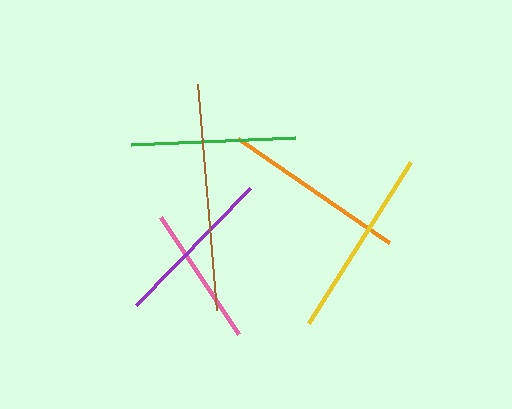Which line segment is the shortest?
The pink line is the shortest at approximately 141 pixels.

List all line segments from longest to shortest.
From longest to shortest: brown, yellow, orange, purple, green, pink.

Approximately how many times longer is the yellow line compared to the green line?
The yellow line is approximately 1.2 times the length of the green line.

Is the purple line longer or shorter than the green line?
The purple line is longer than the green line.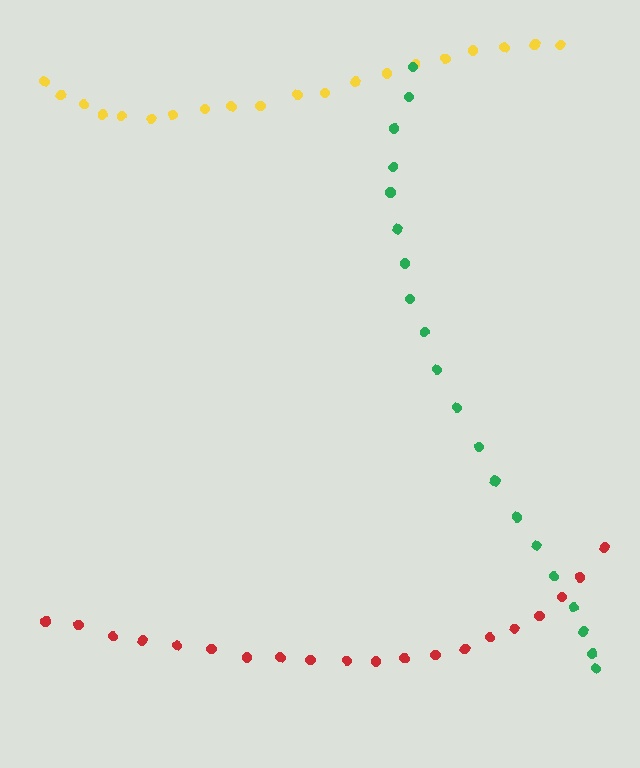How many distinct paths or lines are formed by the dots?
There are 3 distinct paths.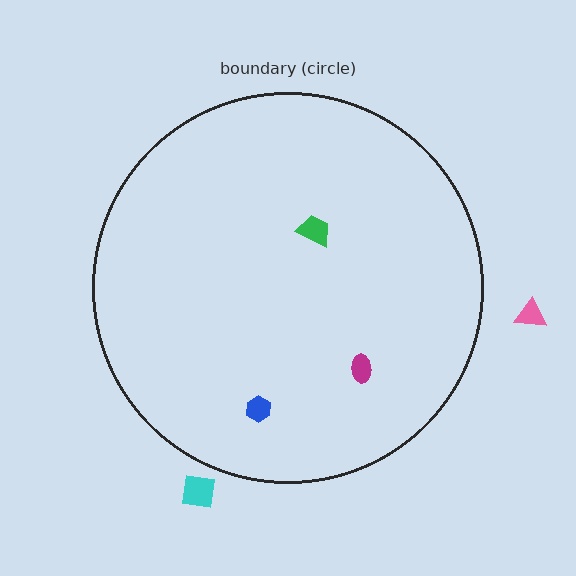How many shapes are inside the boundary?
3 inside, 2 outside.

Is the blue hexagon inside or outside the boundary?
Inside.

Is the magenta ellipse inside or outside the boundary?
Inside.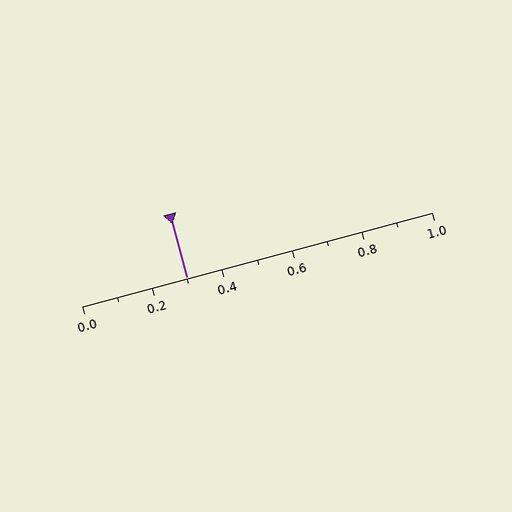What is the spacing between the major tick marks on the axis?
The major ticks are spaced 0.2 apart.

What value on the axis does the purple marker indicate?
The marker indicates approximately 0.3.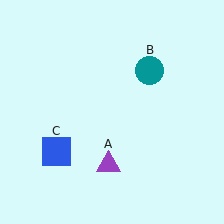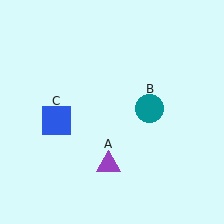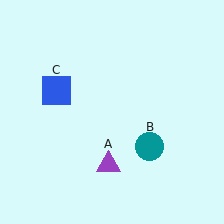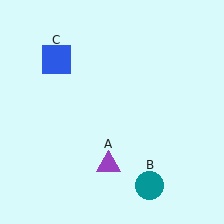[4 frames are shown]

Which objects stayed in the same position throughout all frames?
Purple triangle (object A) remained stationary.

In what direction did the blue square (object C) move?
The blue square (object C) moved up.